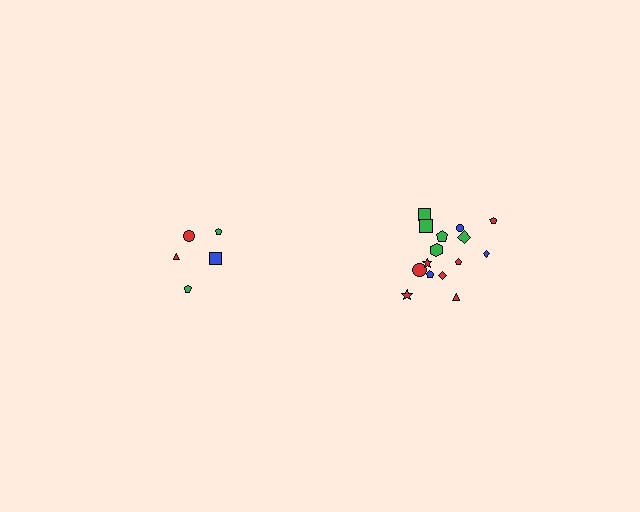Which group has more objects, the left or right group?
The right group.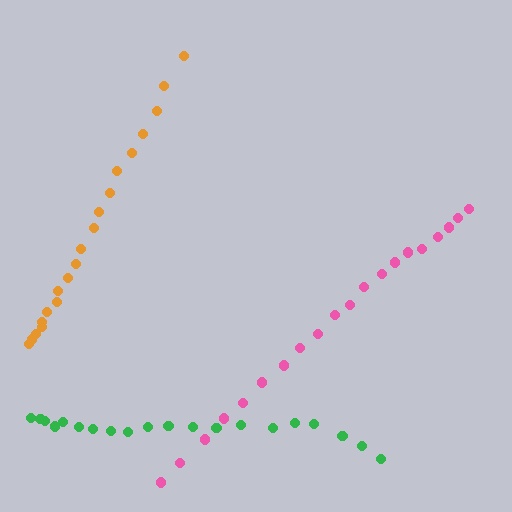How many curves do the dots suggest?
There are 3 distinct paths.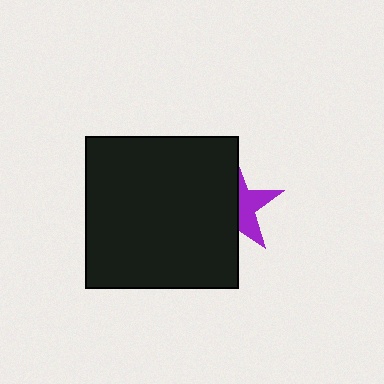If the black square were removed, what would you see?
You would see the complete purple star.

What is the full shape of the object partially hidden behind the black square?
The partially hidden object is a purple star.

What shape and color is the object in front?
The object in front is a black square.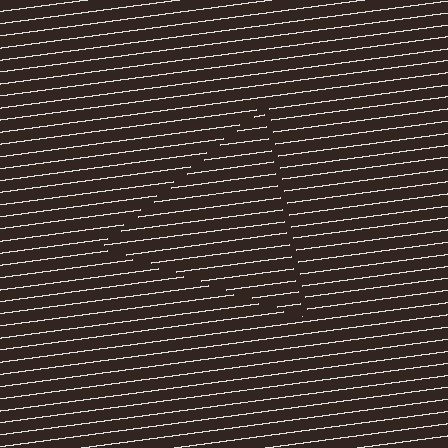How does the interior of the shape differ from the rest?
The interior of the shape contains the same grating, shifted by half a period — the contour is defined by the phase discontinuity where line-ends from the inner and outer gratings abut.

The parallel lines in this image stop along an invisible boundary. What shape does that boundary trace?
An illusory triangle. The interior of the shape contains the same grating, shifted by half a period — the contour is defined by the phase discontinuity where line-ends from the inner and outer gratings abut.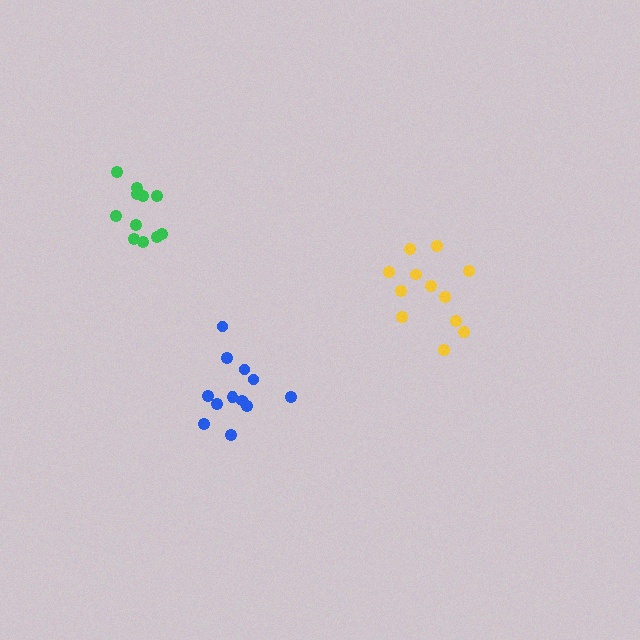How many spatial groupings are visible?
There are 3 spatial groupings.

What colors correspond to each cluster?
The clusters are colored: blue, yellow, green.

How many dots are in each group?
Group 1: 12 dots, Group 2: 12 dots, Group 3: 11 dots (35 total).